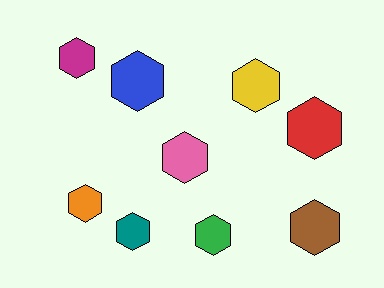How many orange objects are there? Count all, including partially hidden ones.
There is 1 orange object.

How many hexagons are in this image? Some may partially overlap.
There are 9 hexagons.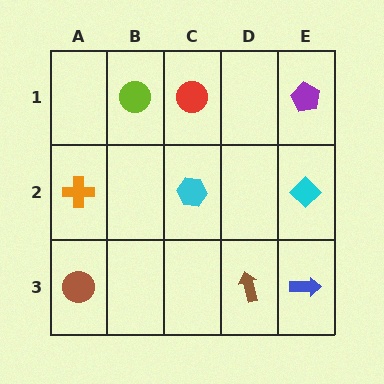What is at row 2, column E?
A cyan diamond.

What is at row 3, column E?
A blue arrow.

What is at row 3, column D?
A brown arrow.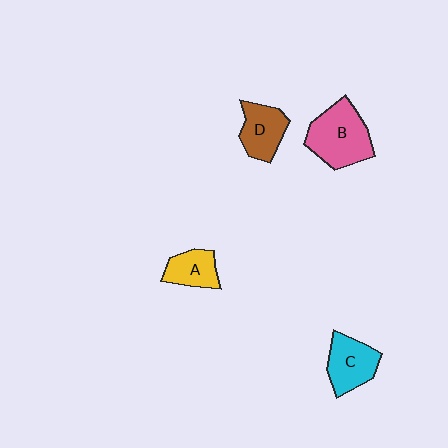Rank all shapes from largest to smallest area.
From largest to smallest: B (pink), C (cyan), D (brown), A (yellow).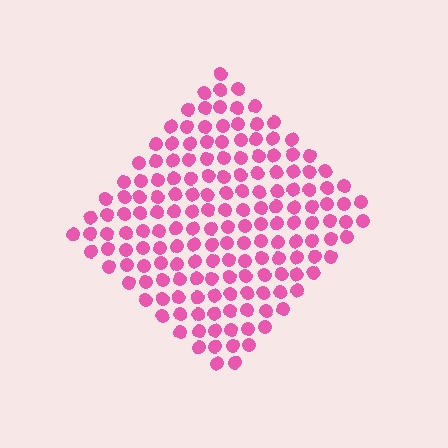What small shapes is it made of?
It is made of small circles.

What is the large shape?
The large shape is a diamond.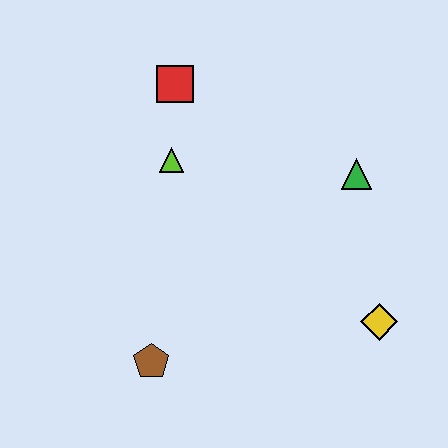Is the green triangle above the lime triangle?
No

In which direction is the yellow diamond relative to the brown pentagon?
The yellow diamond is to the right of the brown pentagon.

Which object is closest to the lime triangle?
The red square is closest to the lime triangle.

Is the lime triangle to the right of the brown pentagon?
Yes